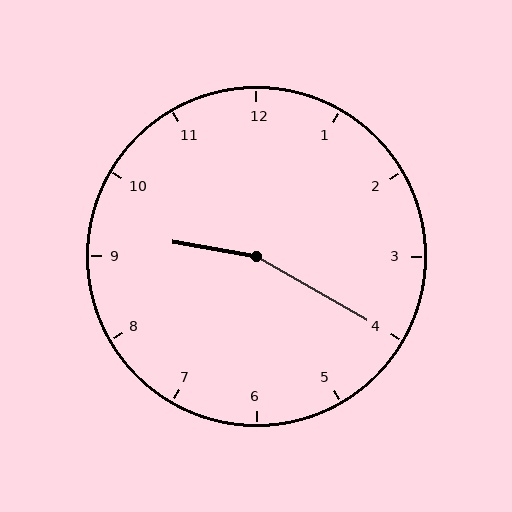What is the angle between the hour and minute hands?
Approximately 160 degrees.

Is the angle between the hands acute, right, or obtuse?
It is obtuse.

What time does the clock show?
9:20.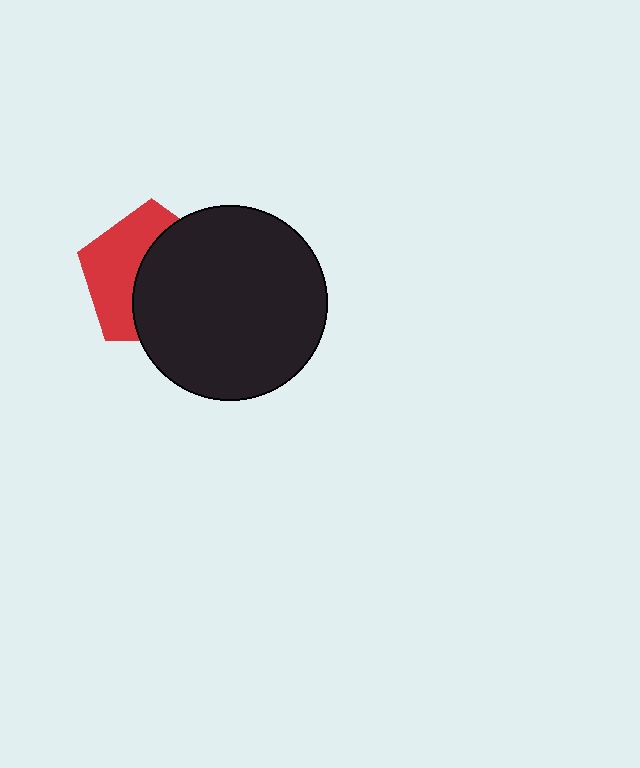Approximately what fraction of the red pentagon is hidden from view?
Roughly 56% of the red pentagon is hidden behind the black circle.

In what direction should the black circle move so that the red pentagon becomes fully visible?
The black circle should move right. That is the shortest direction to clear the overlap and leave the red pentagon fully visible.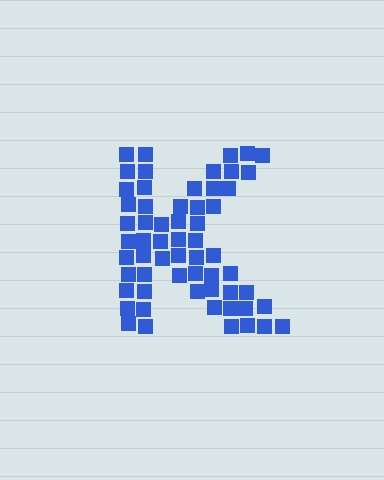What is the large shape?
The large shape is the letter K.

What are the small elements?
The small elements are squares.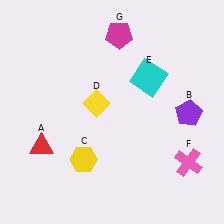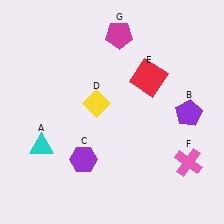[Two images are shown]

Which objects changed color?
A changed from red to cyan. C changed from yellow to purple. E changed from cyan to red.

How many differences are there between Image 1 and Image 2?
There are 3 differences between the two images.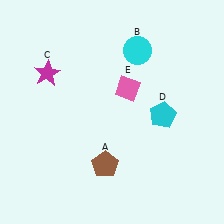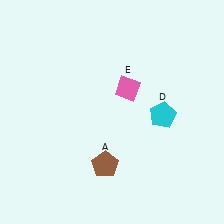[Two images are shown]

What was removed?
The magenta star (C), the cyan circle (B) were removed in Image 2.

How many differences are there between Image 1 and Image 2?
There are 2 differences between the two images.